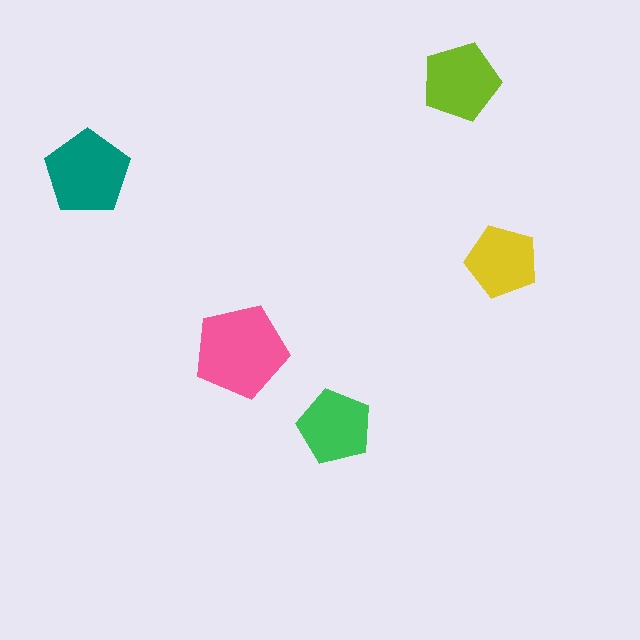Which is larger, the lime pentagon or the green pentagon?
The lime one.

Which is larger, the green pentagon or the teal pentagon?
The teal one.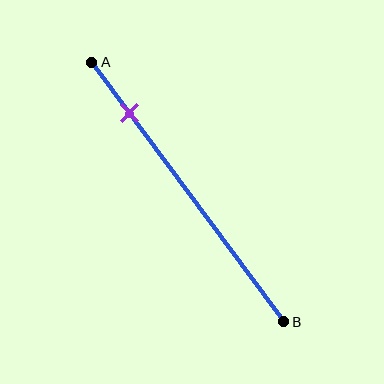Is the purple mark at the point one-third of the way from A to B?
No, the mark is at about 20% from A, not at the 33% one-third point.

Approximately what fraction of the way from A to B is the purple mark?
The purple mark is approximately 20% of the way from A to B.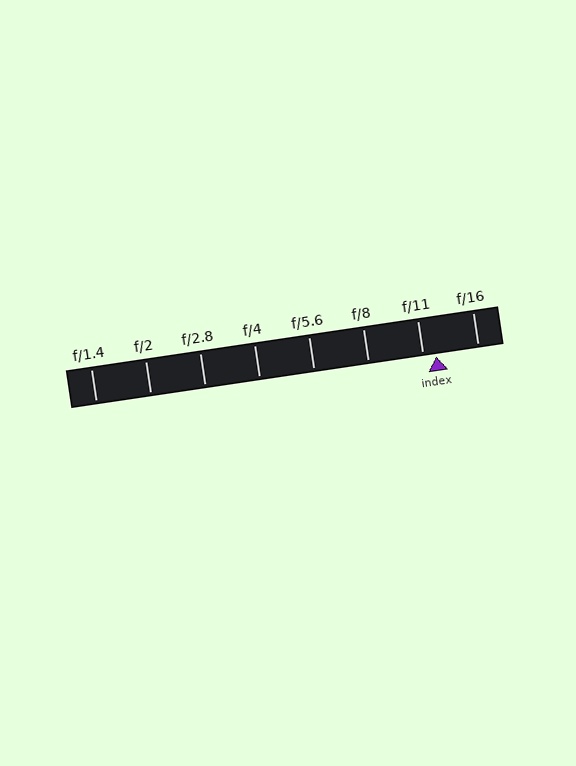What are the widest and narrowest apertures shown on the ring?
The widest aperture shown is f/1.4 and the narrowest is f/16.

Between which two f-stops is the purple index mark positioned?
The index mark is between f/11 and f/16.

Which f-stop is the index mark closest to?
The index mark is closest to f/11.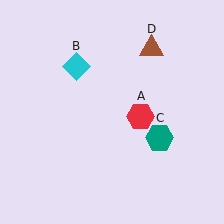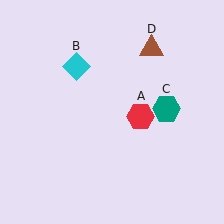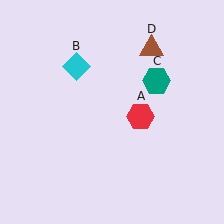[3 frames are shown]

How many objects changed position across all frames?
1 object changed position: teal hexagon (object C).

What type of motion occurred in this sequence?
The teal hexagon (object C) rotated counterclockwise around the center of the scene.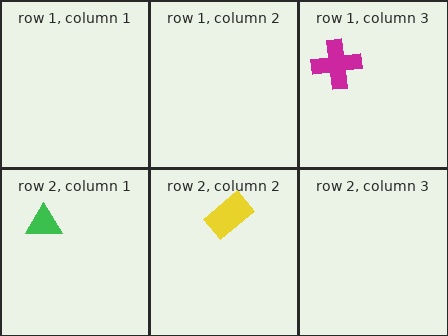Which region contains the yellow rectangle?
The row 2, column 2 region.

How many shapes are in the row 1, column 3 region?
1.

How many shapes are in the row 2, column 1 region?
1.